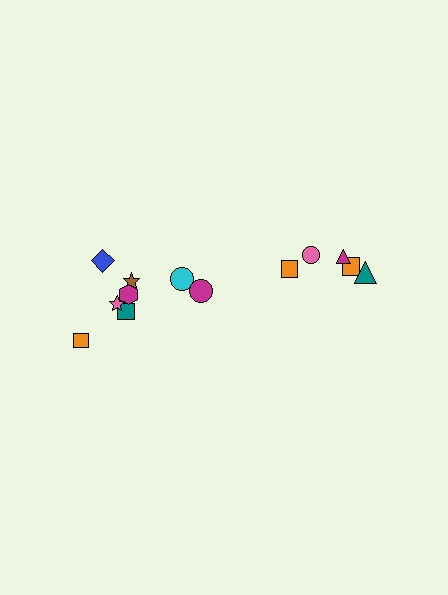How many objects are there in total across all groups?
There are 13 objects.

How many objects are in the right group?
There are 5 objects.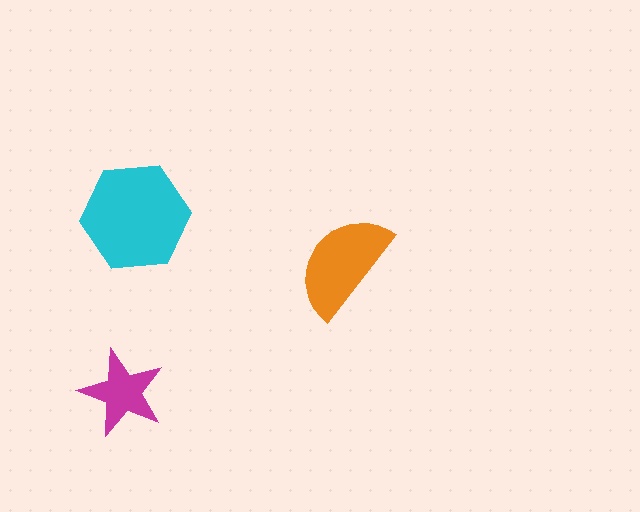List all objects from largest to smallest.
The cyan hexagon, the orange semicircle, the magenta star.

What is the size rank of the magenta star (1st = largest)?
3rd.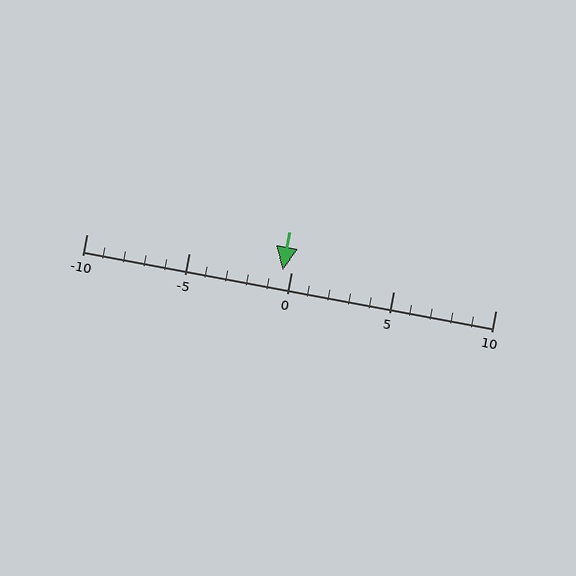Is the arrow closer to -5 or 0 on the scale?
The arrow is closer to 0.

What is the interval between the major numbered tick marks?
The major tick marks are spaced 5 units apart.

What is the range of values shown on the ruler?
The ruler shows values from -10 to 10.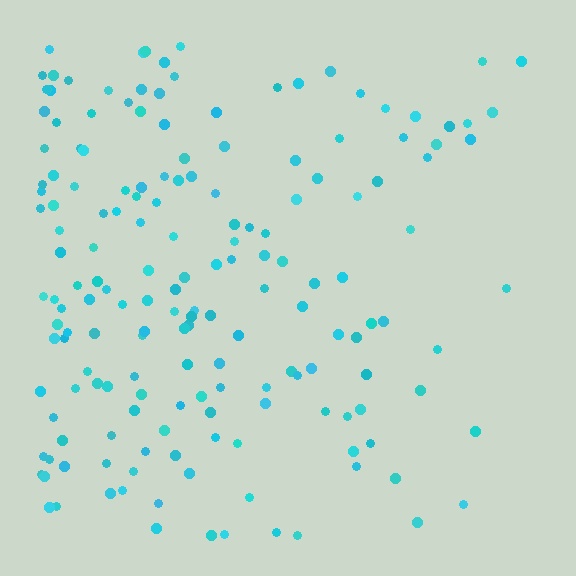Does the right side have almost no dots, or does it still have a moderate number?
Still a moderate number, just noticeably fewer than the left.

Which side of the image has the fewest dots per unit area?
The right.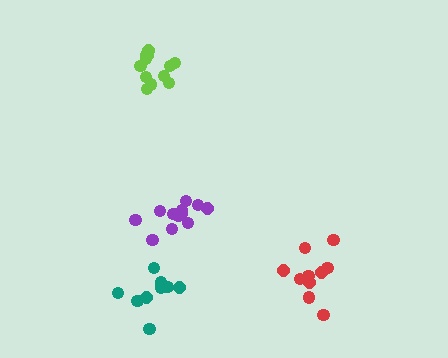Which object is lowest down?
The teal cluster is bottommost.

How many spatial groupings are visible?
There are 4 spatial groupings.